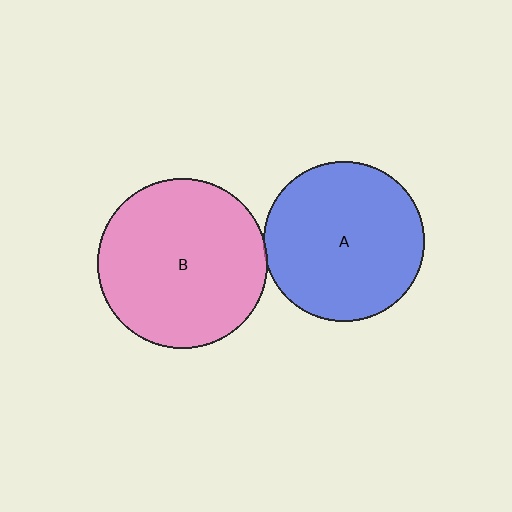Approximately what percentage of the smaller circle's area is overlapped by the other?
Approximately 5%.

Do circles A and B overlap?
Yes.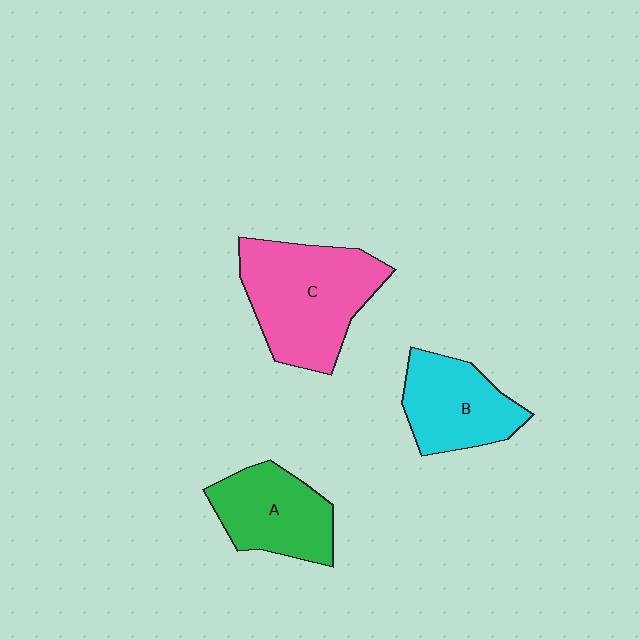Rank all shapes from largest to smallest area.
From largest to smallest: C (pink), A (green), B (cyan).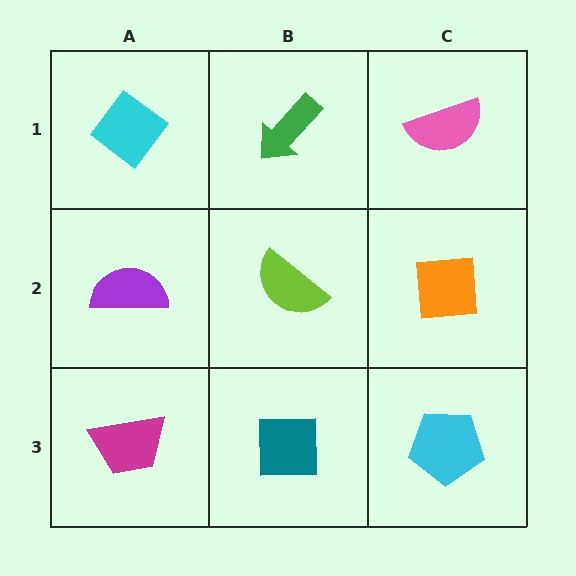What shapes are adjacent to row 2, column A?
A cyan diamond (row 1, column A), a magenta trapezoid (row 3, column A), a lime semicircle (row 2, column B).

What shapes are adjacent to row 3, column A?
A purple semicircle (row 2, column A), a teal square (row 3, column B).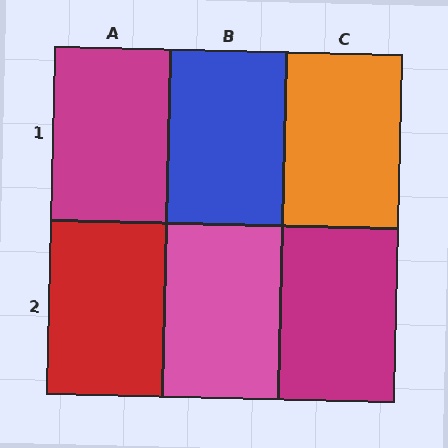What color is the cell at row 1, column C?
Orange.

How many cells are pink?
1 cell is pink.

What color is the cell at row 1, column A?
Magenta.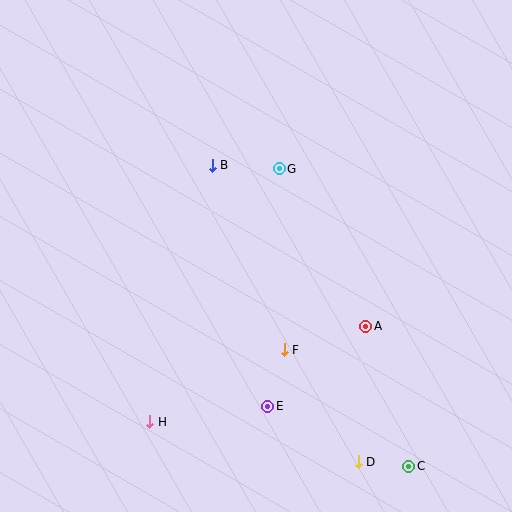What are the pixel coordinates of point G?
Point G is at (279, 169).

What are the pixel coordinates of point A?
Point A is at (366, 326).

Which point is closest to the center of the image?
Point G at (279, 169) is closest to the center.